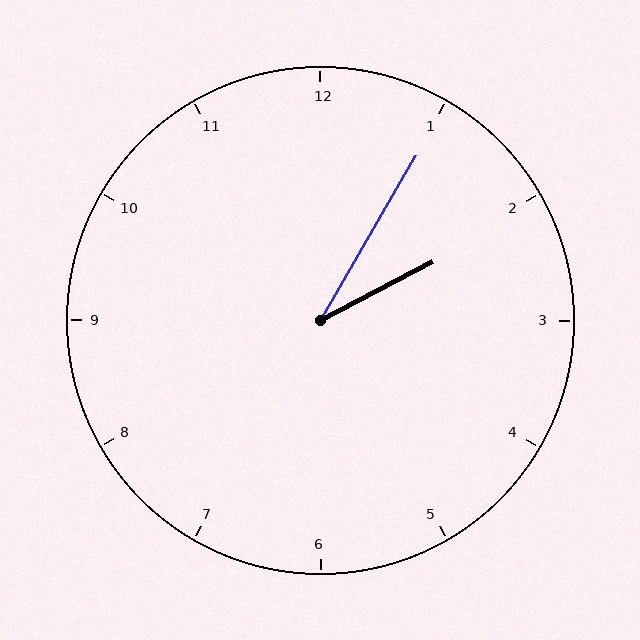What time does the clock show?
2:05.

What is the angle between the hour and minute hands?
Approximately 32 degrees.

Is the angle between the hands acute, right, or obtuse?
It is acute.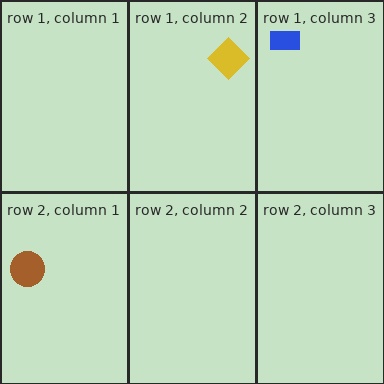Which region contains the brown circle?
The row 2, column 1 region.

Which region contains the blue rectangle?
The row 1, column 3 region.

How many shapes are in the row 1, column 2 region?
1.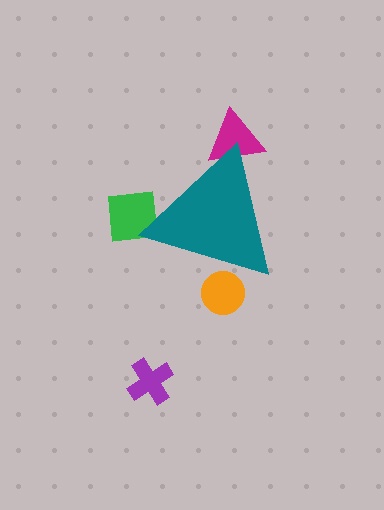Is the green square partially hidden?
Yes, the green square is partially hidden behind the teal triangle.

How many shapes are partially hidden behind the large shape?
3 shapes are partially hidden.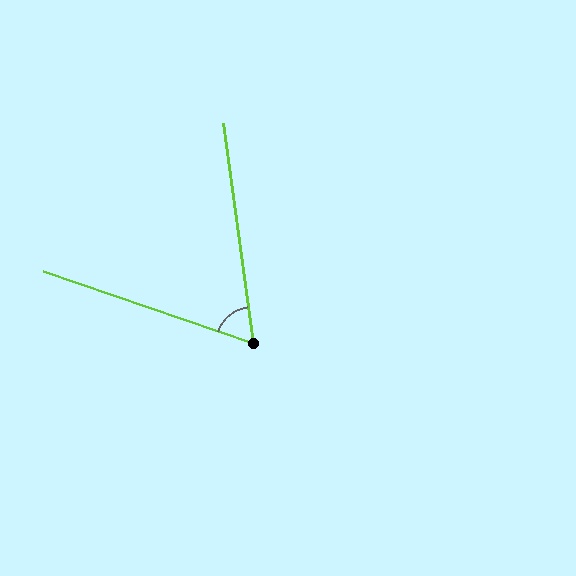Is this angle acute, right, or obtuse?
It is acute.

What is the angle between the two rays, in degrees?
Approximately 63 degrees.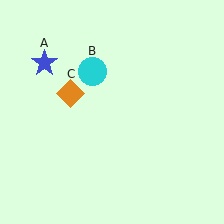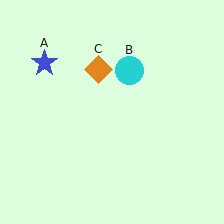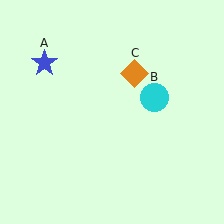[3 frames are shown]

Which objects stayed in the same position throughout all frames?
Blue star (object A) remained stationary.